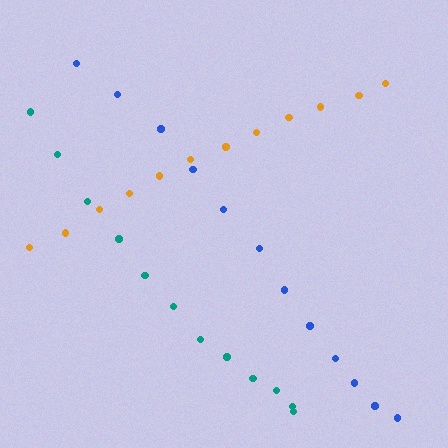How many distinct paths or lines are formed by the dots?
There are 3 distinct paths.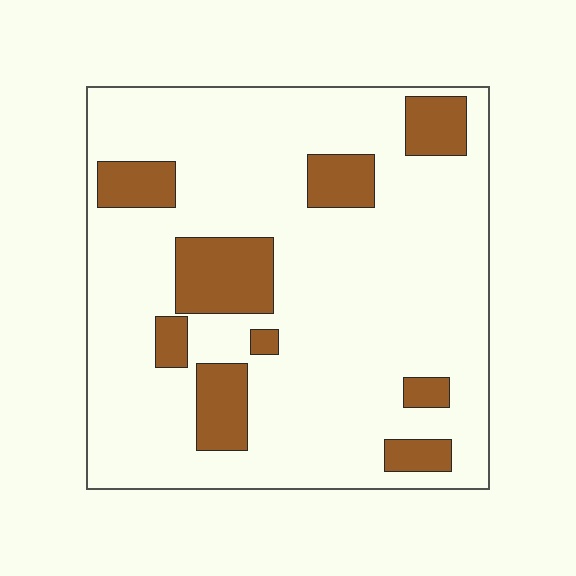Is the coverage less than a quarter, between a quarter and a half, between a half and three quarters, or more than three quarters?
Less than a quarter.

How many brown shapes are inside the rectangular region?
9.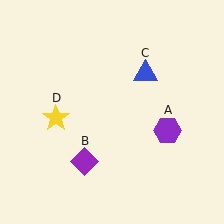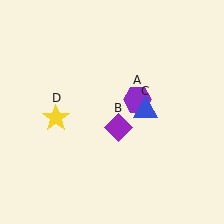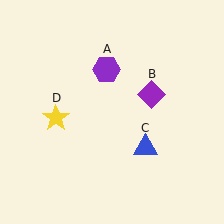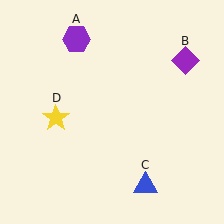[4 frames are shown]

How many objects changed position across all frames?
3 objects changed position: purple hexagon (object A), purple diamond (object B), blue triangle (object C).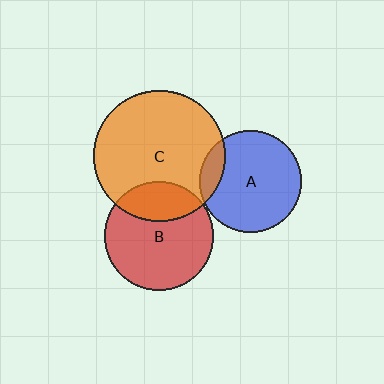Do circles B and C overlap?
Yes.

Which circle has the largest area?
Circle C (orange).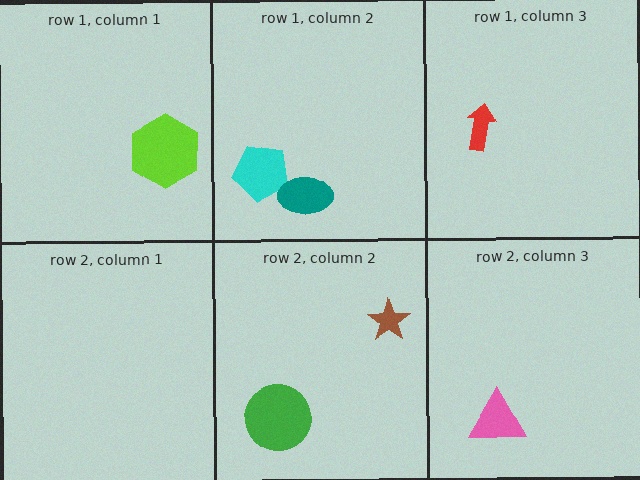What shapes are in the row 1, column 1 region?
The lime hexagon.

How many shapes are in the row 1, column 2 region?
2.